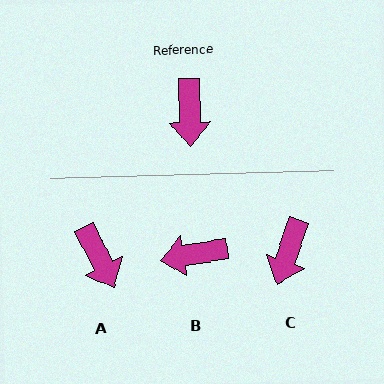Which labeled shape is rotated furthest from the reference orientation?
B, about 82 degrees away.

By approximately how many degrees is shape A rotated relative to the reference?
Approximately 25 degrees counter-clockwise.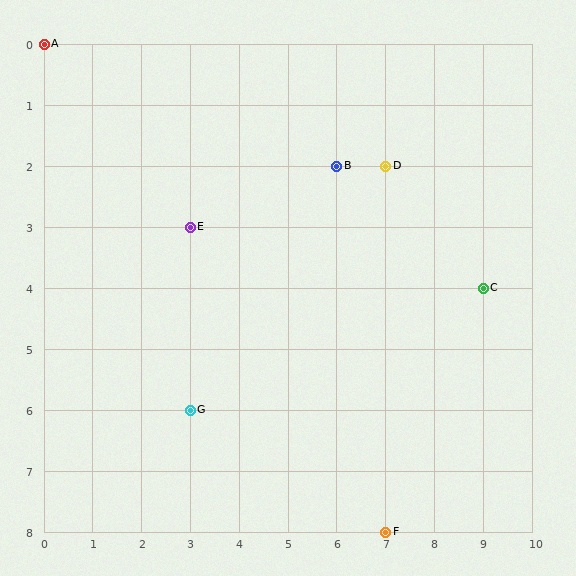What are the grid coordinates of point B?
Point B is at grid coordinates (6, 2).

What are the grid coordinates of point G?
Point G is at grid coordinates (3, 6).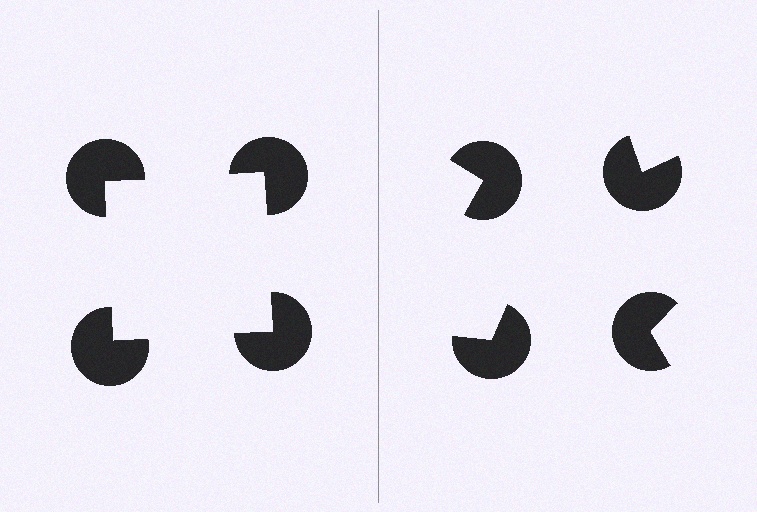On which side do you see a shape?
An illusory square appears on the left side. On the right side the wedge cuts are rotated, so no coherent shape forms.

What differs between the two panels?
The pac-man discs are positioned identically on both sides; only the wedge orientations differ. On the left they align to a square; on the right they are misaligned.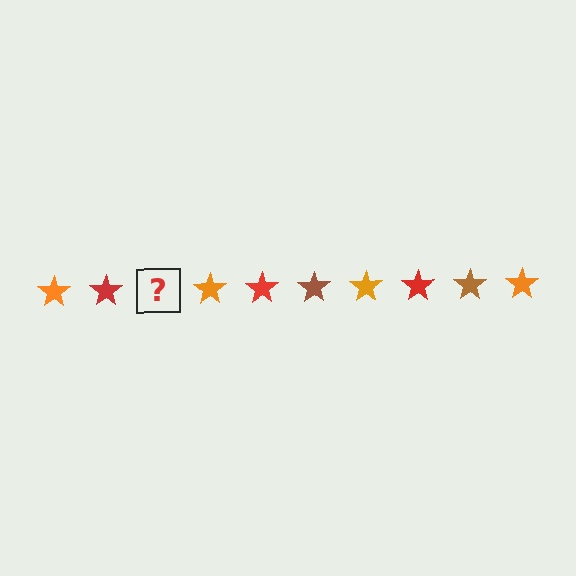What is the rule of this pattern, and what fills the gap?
The rule is that the pattern cycles through orange, red, brown stars. The gap should be filled with a brown star.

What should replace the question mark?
The question mark should be replaced with a brown star.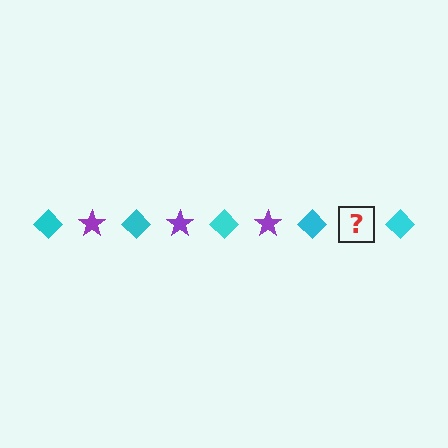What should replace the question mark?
The question mark should be replaced with a purple star.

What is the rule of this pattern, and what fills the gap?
The rule is that the pattern alternates between cyan diamond and purple star. The gap should be filled with a purple star.